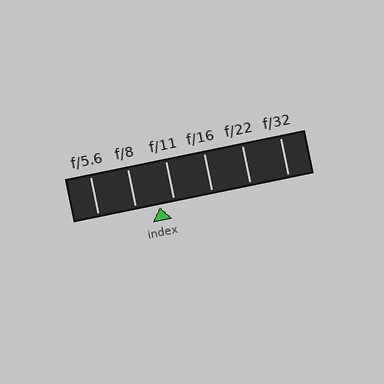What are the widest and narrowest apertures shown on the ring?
The widest aperture shown is f/5.6 and the narrowest is f/32.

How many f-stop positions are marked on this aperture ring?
There are 6 f-stop positions marked.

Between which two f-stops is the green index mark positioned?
The index mark is between f/8 and f/11.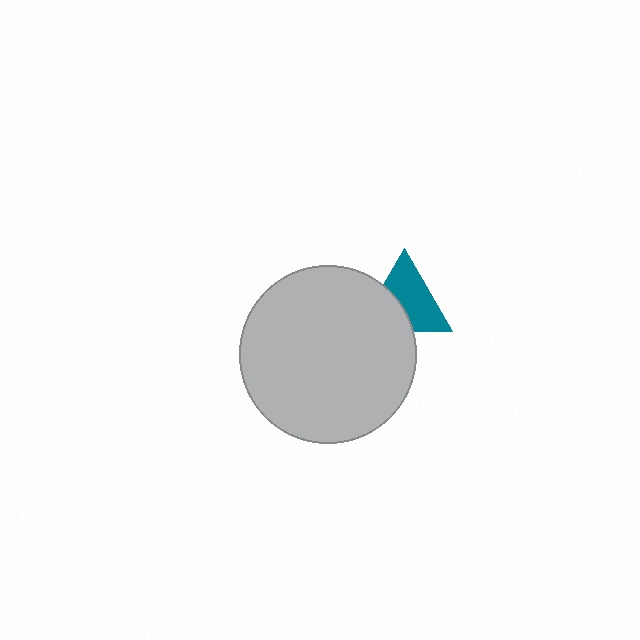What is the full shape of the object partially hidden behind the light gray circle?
The partially hidden object is a teal triangle.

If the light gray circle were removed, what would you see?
You would see the complete teal triangle.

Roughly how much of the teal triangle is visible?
About half of it is visible (roughly 62%).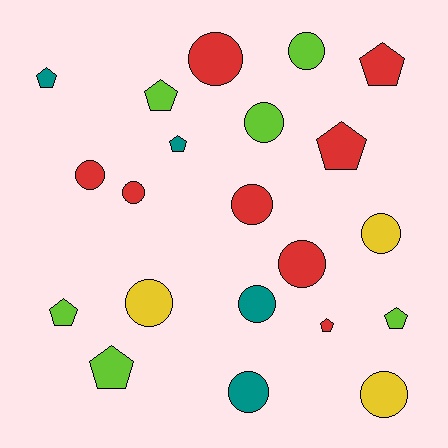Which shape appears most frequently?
Circle, with 12 objects.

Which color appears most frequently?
Red, with 8 objects.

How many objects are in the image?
There are 21 objects.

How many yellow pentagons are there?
There are no yellow pentagons.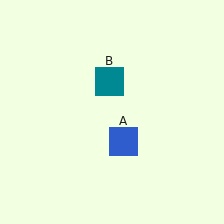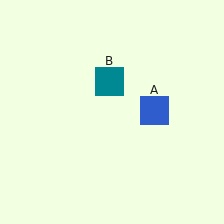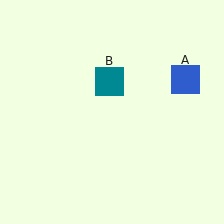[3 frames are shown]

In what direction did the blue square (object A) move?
The blue square (object A) moved up and to the right.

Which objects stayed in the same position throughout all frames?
Teal square (object B) remained stationary.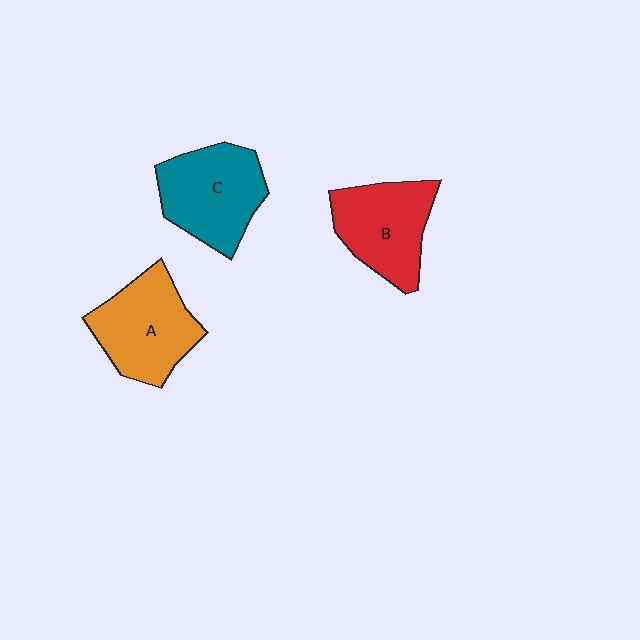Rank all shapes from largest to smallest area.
From largest to smallest: C (teal), A (orange), B (red).